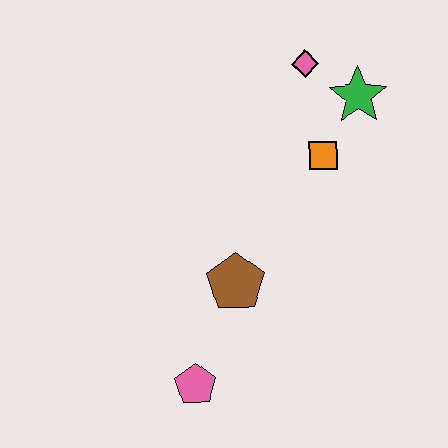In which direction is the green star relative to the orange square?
The green star is above the orange square.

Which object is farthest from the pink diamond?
The pink pentagon is farthest from the pink diamond.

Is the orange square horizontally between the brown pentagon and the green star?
Yes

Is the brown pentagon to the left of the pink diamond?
Yes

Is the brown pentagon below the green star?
Yes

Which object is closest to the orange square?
The green star is closest to the orange square.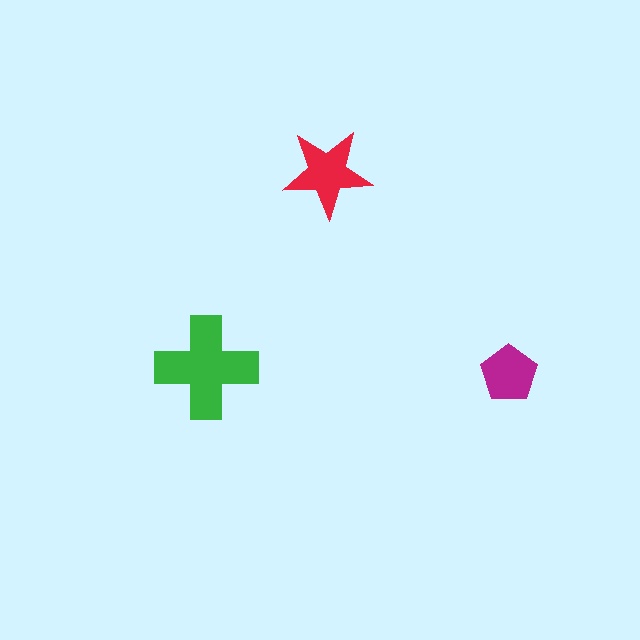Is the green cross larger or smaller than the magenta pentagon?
Larger.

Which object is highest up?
The red star is topmost.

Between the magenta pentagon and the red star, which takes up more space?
The red star.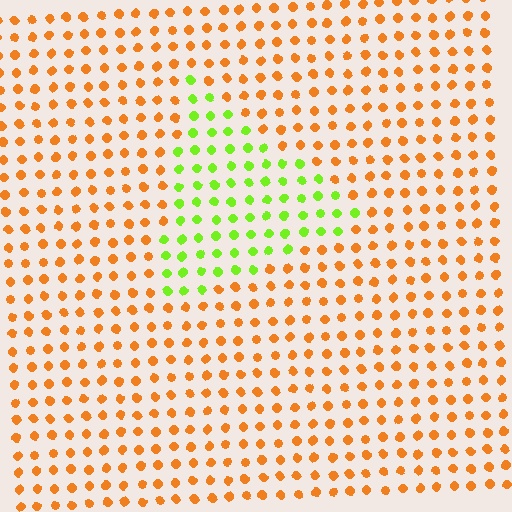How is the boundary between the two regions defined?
The boundary is defined purely by a slight shift in hue (about 69 degrees). Spacing, size, and orientation are identical on both sides.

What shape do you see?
I see a triangle.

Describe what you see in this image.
The image is filled with small orange elements in a uniform arrangement. A triangle-shaped region is visible where the elements are tinted to a slightly different hue, forming a subtle color boundary.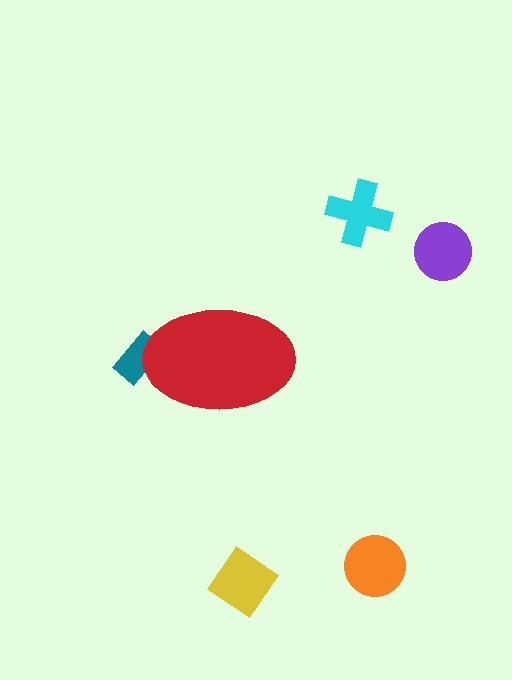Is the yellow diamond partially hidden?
No, the yellow diamond is fully visible.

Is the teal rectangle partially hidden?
Yes, the teal rectangle is partially hidden behind the red ellipse.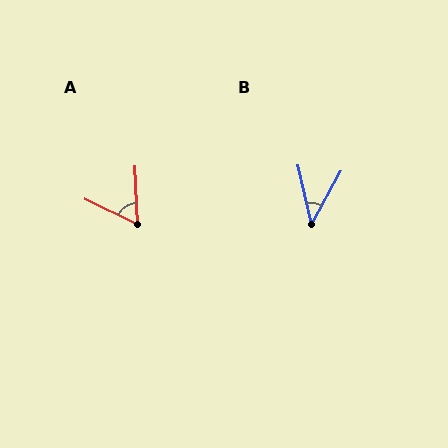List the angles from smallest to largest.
B (41°), A (61°).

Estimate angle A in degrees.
Approximately 61 degrees.